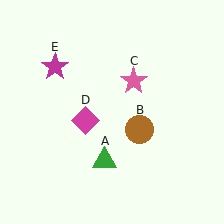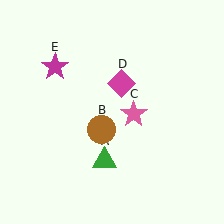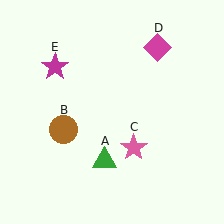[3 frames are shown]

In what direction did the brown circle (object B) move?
The brown circle (object B) moved left.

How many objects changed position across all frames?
3 objects changed position: brown circle (object B), pink star (object C), magenta diamond (object D).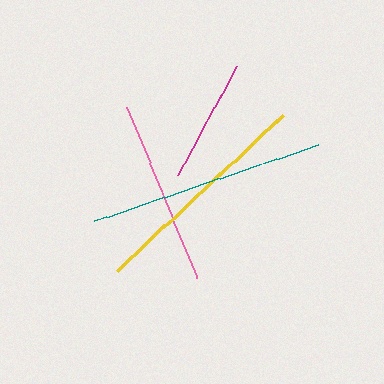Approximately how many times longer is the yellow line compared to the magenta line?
The yellow line is approximately 1.9 times the length of the magenta line.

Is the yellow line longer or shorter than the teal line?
The teal line is longer than the yellow line.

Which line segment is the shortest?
The magenta line is the shortest at approximately 124 pixels.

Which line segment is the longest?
The teal line is the longest at approximately 236 pixels.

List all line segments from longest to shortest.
From longest to shortest: teal, yellow, pink, magenta.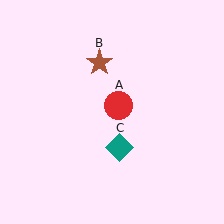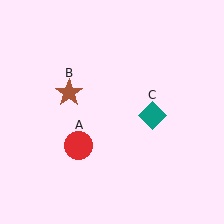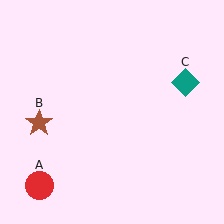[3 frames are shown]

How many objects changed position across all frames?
3 objects changed position: red circle (object A), brown star (object B), teal diamond (object C).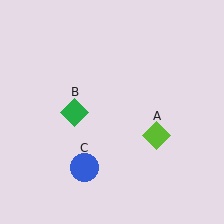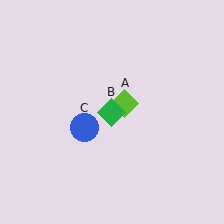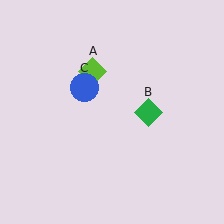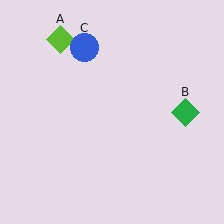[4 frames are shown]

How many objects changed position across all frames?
3 objects changed position: lime diamond (object A), green diamond (object B), blue circle (object C).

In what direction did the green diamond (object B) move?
The green diamond (object B) moved right.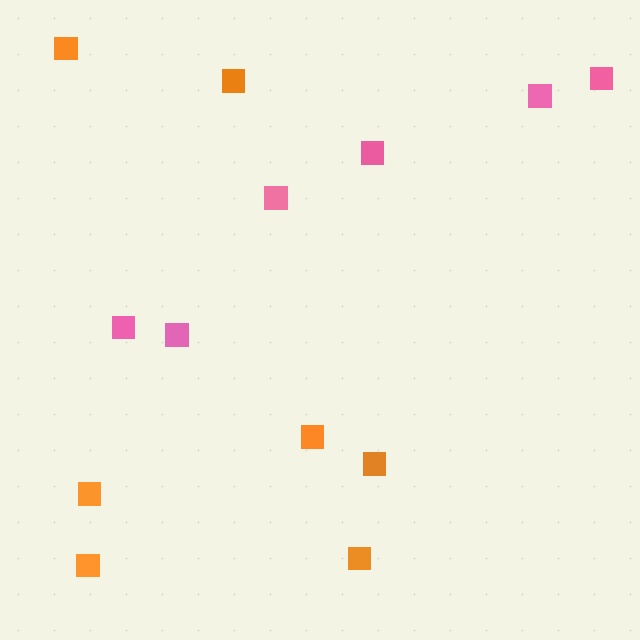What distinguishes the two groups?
There are 2 groups: one group of pink squares (6) and one group of orange squares (7).